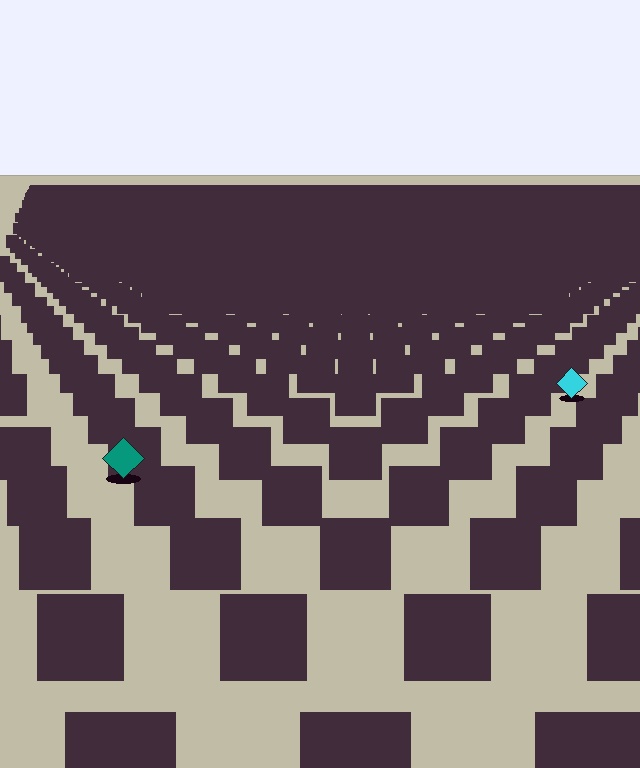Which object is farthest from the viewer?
The cyan diamond is farthest from the viewer. It appears smaller and the ground texture around it is denser.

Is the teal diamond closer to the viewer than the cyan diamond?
Yes. The teal diamond is closer — you can tell from the texture gradient: the ground texture is coarser near it.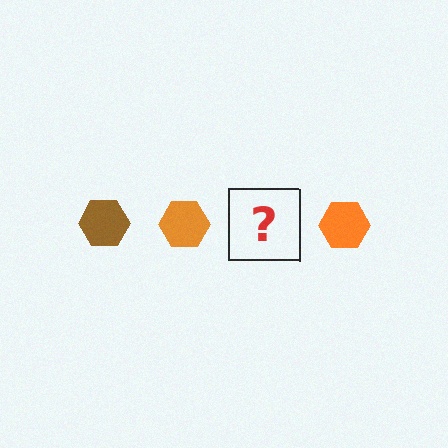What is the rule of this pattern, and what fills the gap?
The rule is that the pattern cycles through brown, orange hexagons. The gap should be filled with a brown hexagon.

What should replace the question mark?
The question mark should be replaced with a brown hexagon.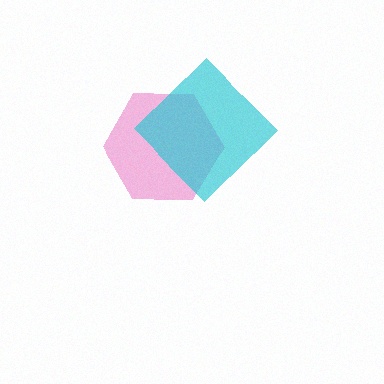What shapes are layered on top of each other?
The layered shapes are: a pink hexagon, a cyan diamond.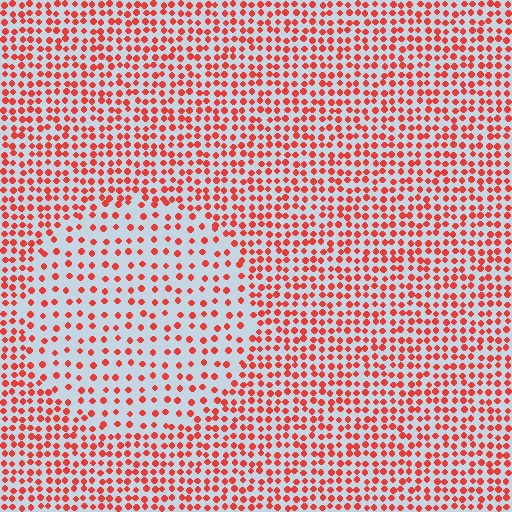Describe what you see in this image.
The image contains small red elements arranged at two different densities. A circle-shaped region is visible where the elements are less densely packed than the surrounding area.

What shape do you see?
I see a circle.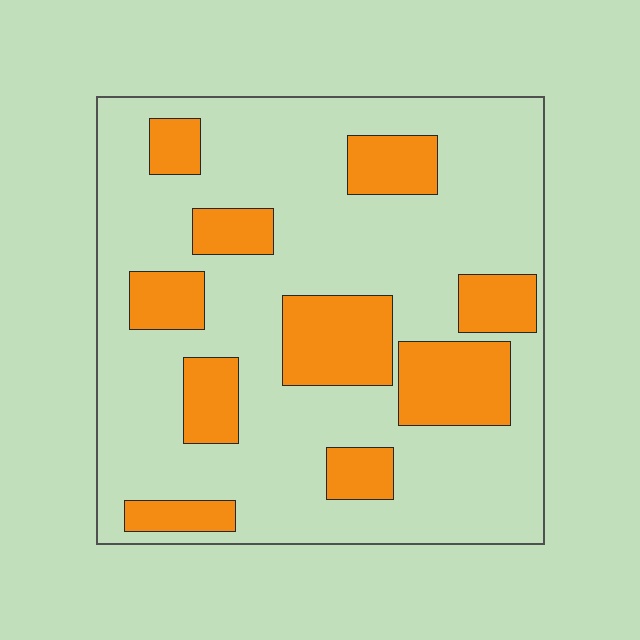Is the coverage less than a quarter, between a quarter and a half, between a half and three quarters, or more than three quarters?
Between a quarter and a half.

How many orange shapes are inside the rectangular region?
10.